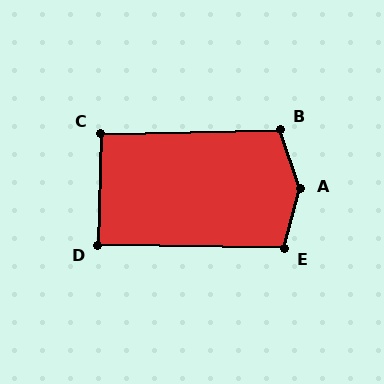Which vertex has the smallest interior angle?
D, at approximately 90 degrees.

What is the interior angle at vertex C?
Approximately 93 degrees (approximately right).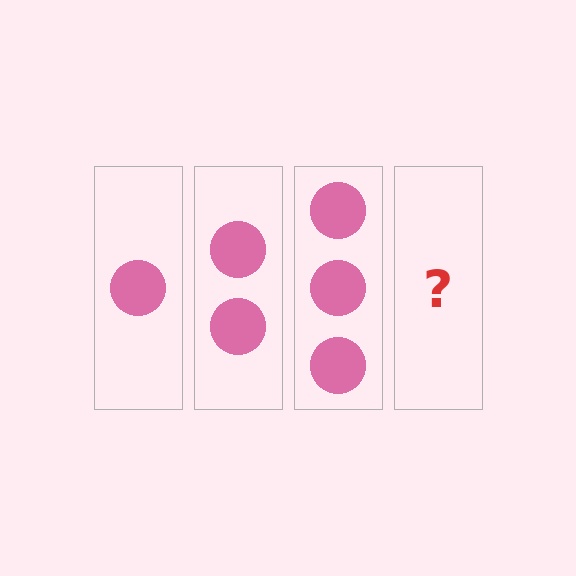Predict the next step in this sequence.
The next step is 4 circles.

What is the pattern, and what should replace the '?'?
The pattern is that each step adds one more circle. The '?' should be 4 circles.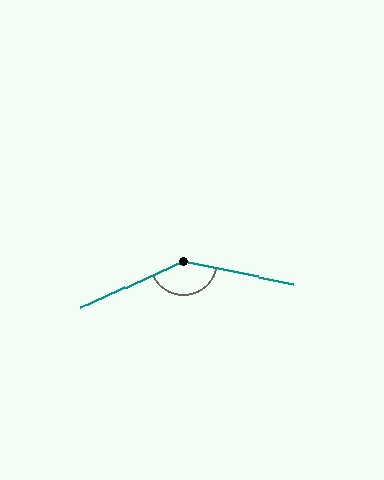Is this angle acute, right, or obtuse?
It is obtuse.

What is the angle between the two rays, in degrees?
Approximately 144 degrees.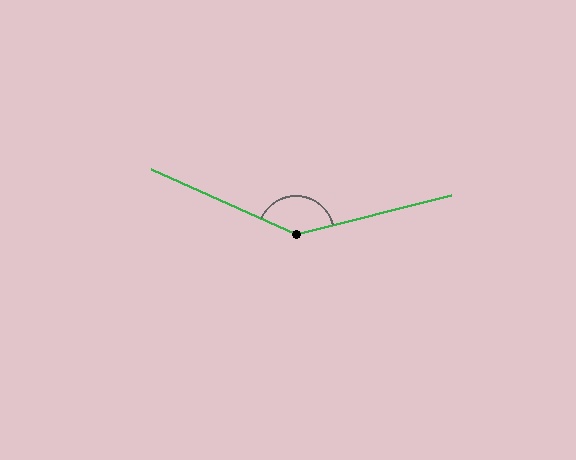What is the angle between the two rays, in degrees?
Approximately 142 degrees.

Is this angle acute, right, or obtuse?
It is obtuse.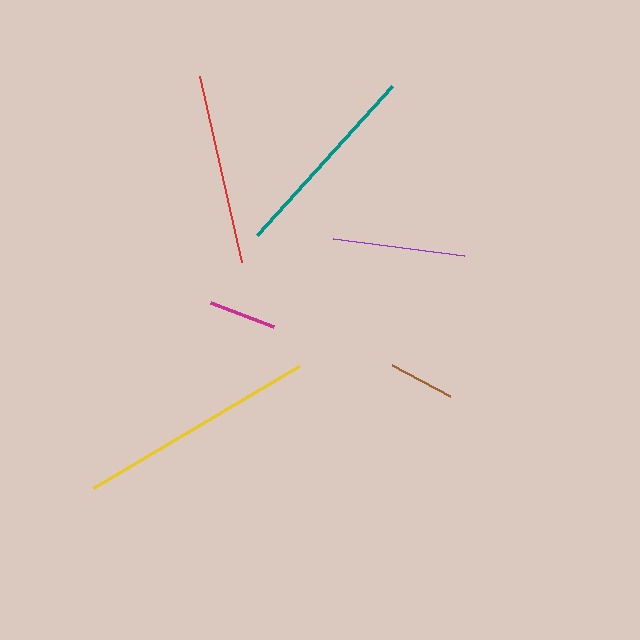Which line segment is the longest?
The yellow line is the longest at approximately 240 pixels.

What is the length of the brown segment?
The brown segment is approximately 66 pixels long.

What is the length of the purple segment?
The purple segment is approximately 132 pixels long.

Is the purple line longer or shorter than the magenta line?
The purple line is longer than the magenta line.